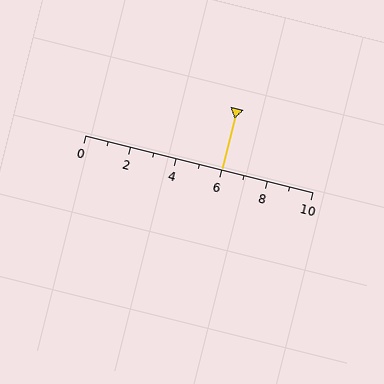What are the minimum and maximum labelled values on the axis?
The axis runs from 0 to 10.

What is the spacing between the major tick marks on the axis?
The major ticks are spaced 2 apart.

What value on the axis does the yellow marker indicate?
The marker indicates approximately 6.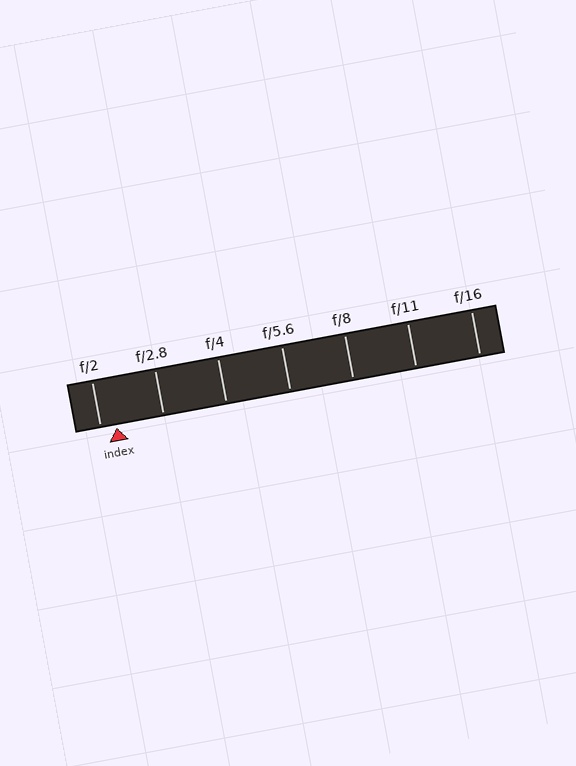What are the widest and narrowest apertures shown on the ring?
The widest aperture shown is f/2 and the narrowest is f/16.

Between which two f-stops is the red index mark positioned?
The index mark is between f/2 and f/2.8.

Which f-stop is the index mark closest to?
The index mark is closest to f/2.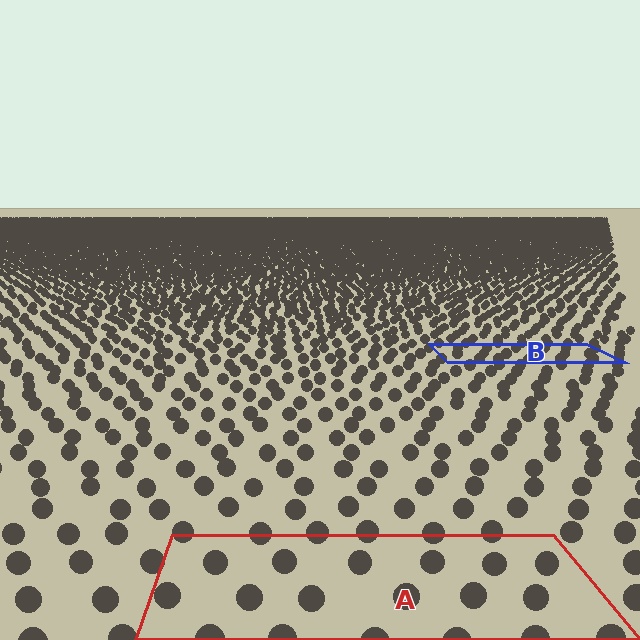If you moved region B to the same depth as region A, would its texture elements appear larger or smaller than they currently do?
They would appear larger. At a closer depth, the same texture elements are projected at a bigger on-screen size.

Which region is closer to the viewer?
Region A is closer. The texture elements there are larger and more spread out.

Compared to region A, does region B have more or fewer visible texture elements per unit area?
Region B has more texture elements per unit area — they are packed more densely because it is farther away.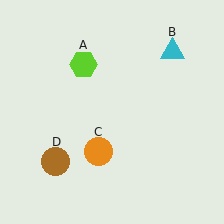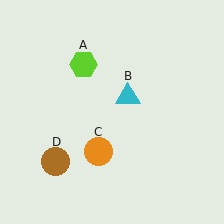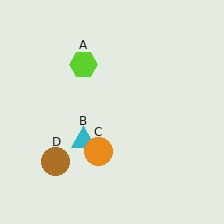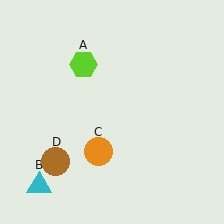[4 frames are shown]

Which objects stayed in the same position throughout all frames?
Lime hexagon (object A) and orange circle (object C) and brown circle (object D) remained stationary.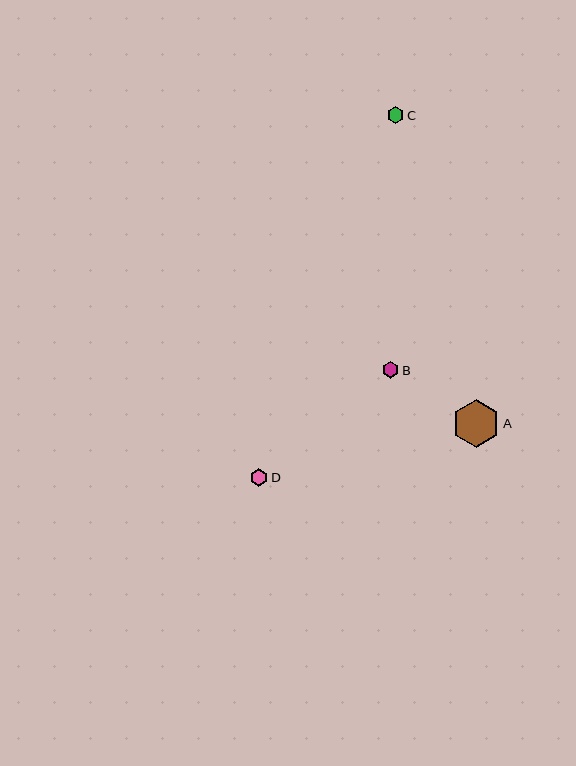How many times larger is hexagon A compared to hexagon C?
Hexagon A is approximately 2.9 times the size of hexagon C.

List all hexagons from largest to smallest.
From largest to smallest: A, D, B, C.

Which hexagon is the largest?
Hexagon A is the largest with a size of approximately 47 pixels.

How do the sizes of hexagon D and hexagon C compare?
Hexagon D and hexagon C are approximately the same size.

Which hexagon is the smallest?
Hexagon C is the smallest with a size of approximately 16 pixels.